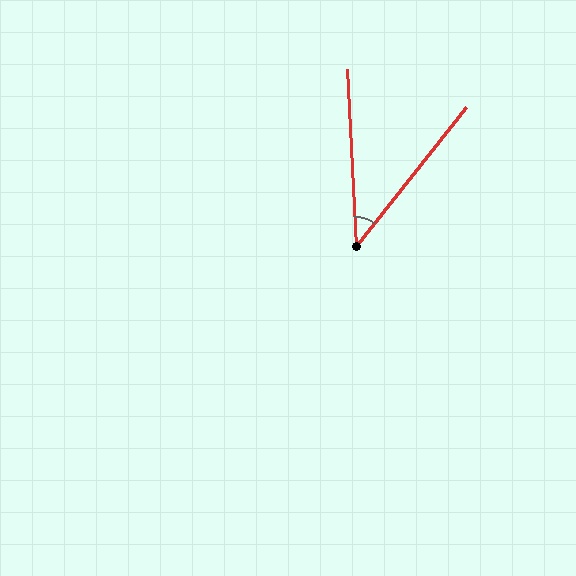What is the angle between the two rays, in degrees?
Approximately 41 degrees.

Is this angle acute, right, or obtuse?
It is acute.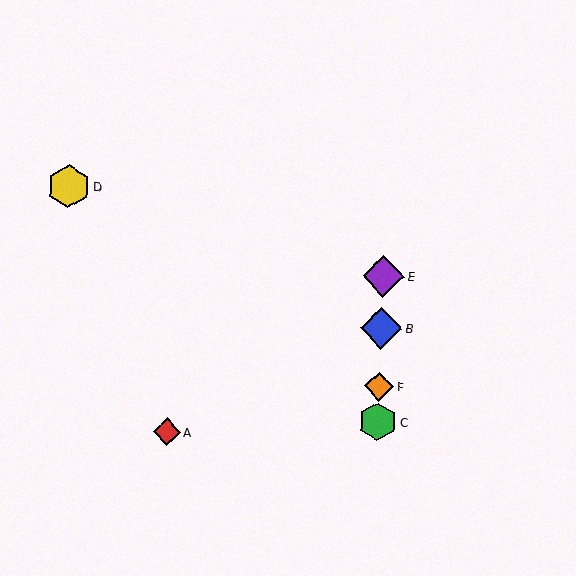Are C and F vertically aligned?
Yes, both are at x≈378.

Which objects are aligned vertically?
Objects B, C, E, F are aligned vertically.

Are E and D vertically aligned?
No, E is at x≈383 and D is at x≈69.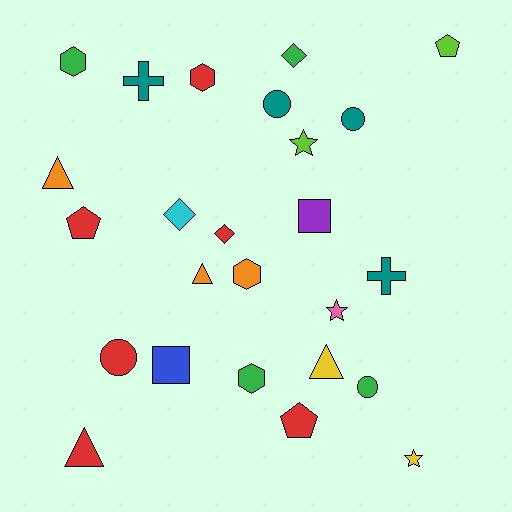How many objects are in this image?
There are 25 objects.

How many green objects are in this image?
There are 4 green objects.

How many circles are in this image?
There are 4 circles.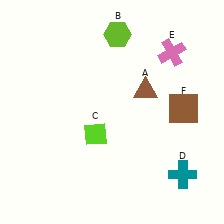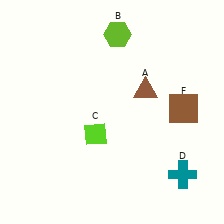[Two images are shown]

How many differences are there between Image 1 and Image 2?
There is 1 difference between the two images.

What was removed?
The pink cross (E) was removed in Image 2.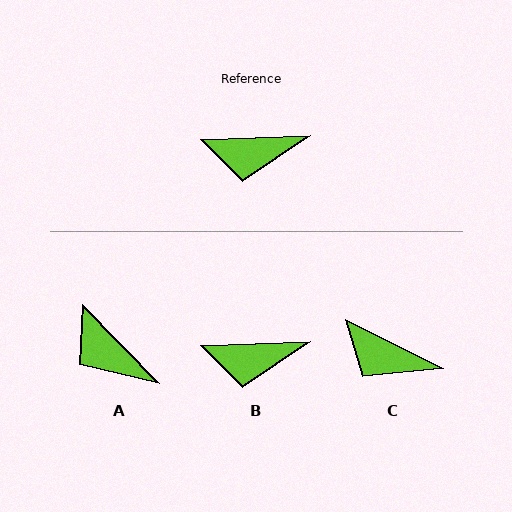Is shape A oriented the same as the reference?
No, it is off by about 48 degrees.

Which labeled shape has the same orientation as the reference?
B.